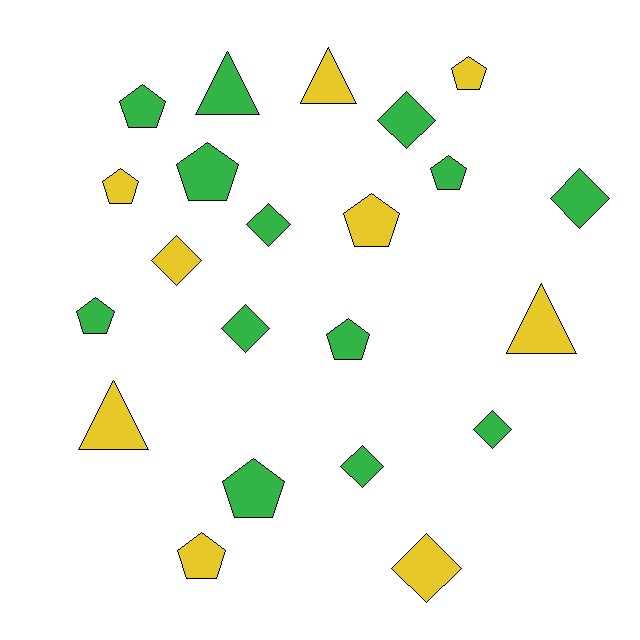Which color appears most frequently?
Green, with 13 objects.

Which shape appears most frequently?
Pentagon, with 10 objects.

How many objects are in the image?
There are 22 objects.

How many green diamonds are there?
There are 6 green diamonds.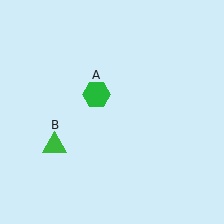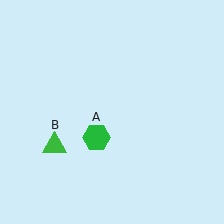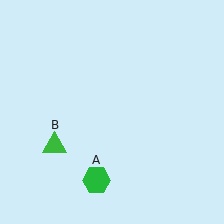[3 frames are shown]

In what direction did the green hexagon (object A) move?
The green hexagon (object A) moved down.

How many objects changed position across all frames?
1 object changed position: green hexagon (object A).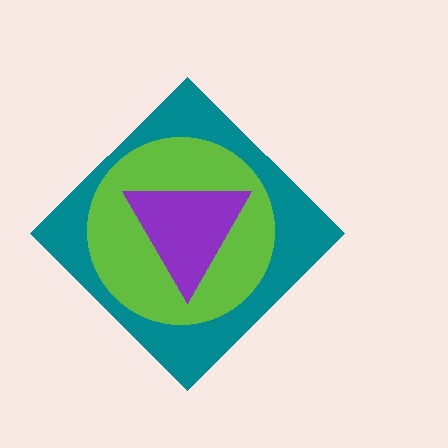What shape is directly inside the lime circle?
The purple triangle.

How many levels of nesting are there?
3.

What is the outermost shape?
The teal diamond.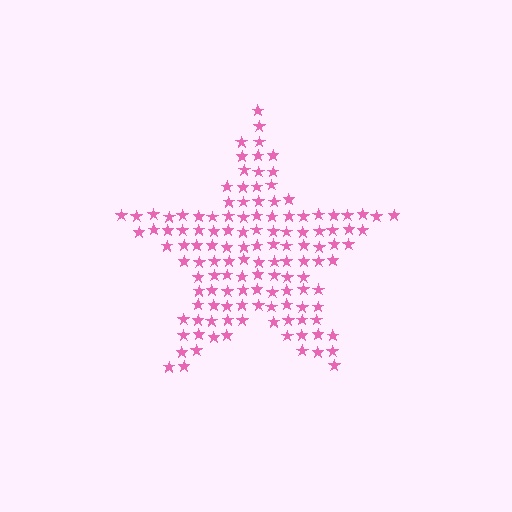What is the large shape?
The large shape is a star.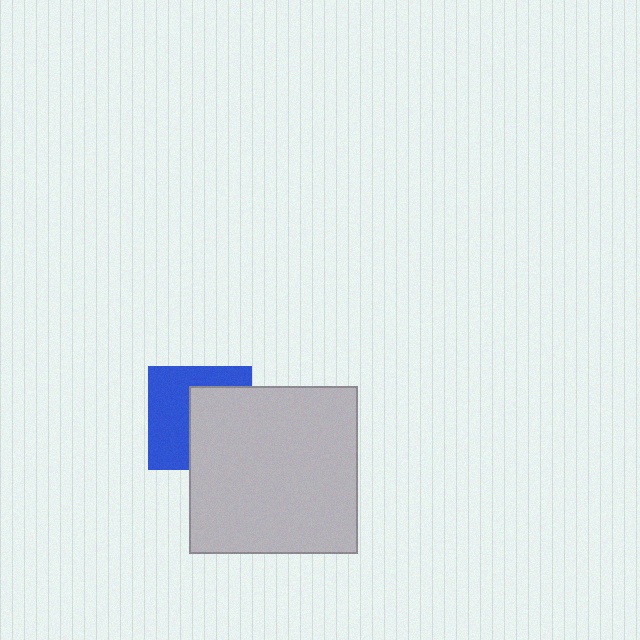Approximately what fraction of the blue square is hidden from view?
Roughly 48% of the blue square is hidden behind the light gray square.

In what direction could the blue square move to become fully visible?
The blue square could move left. That would shift it out from behind the light gray square entirely.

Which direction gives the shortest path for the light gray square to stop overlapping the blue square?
Moving right gives the shortest separation.